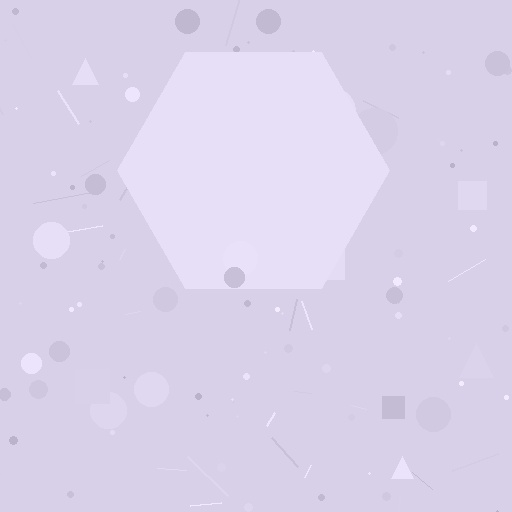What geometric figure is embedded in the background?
A hexagon is embedded in the background.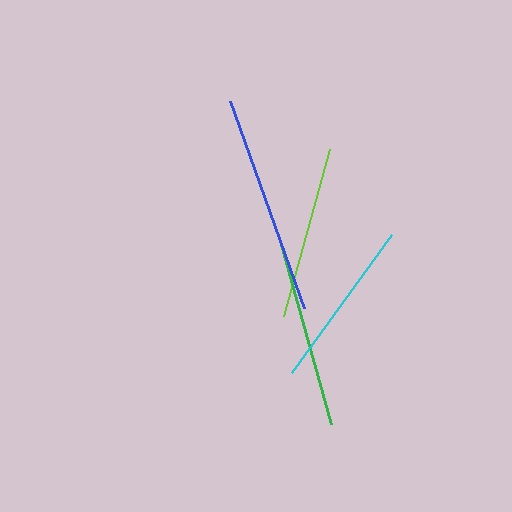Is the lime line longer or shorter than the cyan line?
The lime line is longer than the cyan line.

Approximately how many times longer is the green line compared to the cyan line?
The green line is approximately 1.1 times the length of the cyan line.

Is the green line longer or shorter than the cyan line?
The green line is longer than the cyan line.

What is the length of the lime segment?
The lime segment is approximately 173 pixels long.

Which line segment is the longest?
The blue line is the longest at approximately 220 pixels.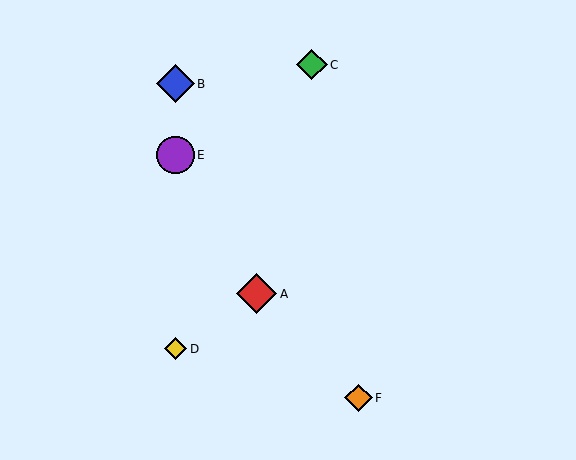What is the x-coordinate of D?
Object D is at x≈175.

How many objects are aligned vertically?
3 objects (B, D, E) are aligned vertically.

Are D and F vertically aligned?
No, D is at x≈175 and F is at x≈359.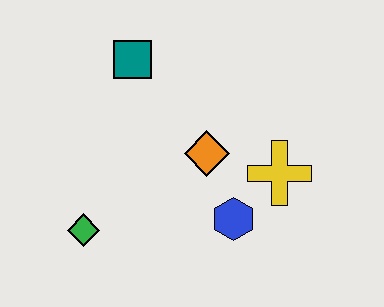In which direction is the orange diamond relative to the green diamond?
The orange diamond is to the right of the green diamond.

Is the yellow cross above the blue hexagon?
Yes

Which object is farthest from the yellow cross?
The green diamond is farthest from the yellow cross.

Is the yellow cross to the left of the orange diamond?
No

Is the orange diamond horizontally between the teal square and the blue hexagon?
Yes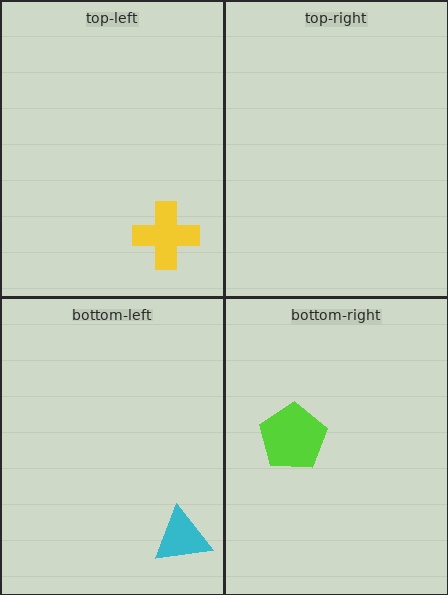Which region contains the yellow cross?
The top-left region.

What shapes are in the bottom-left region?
The cyan triangle.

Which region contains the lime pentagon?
The bottom-right region.